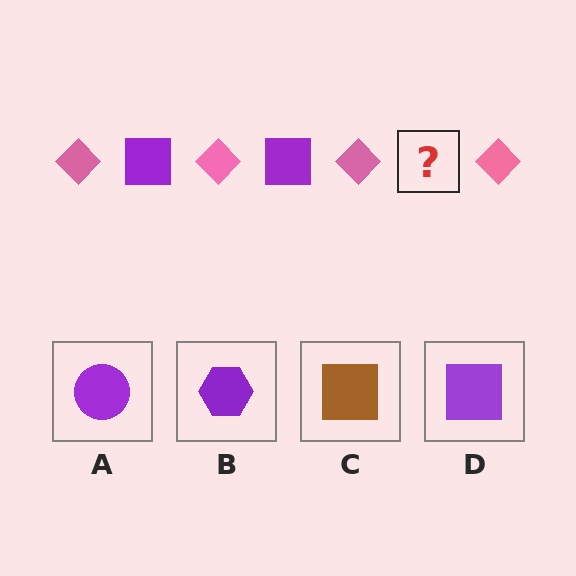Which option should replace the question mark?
Option D.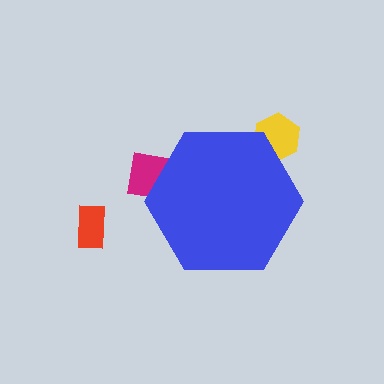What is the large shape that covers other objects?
A blue hexagon.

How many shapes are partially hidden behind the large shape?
2 shapes are partially hidden.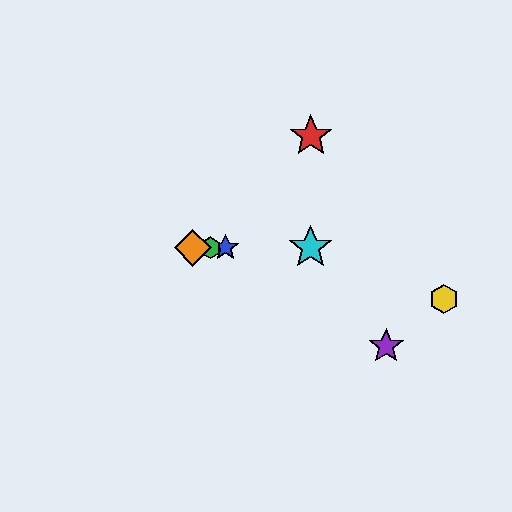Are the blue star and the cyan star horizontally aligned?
Yes, both are at y≈248.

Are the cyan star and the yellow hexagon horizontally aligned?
No, the cyan star is at y≈248 and the yellow hexagon is at y≈299.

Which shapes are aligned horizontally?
The blue star, the green hexagon, the orange diamond, the cyan star are aligned horizontally.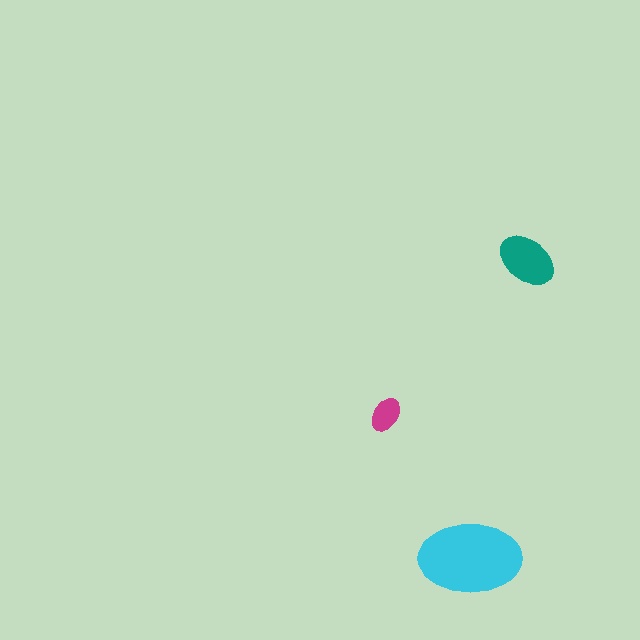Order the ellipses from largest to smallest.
the cyan one, the teal one, the magenta one.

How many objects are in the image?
There are 3 objects in the image.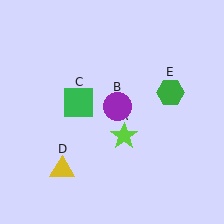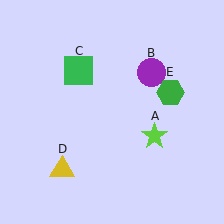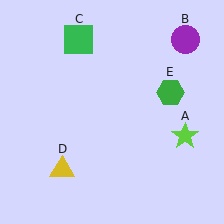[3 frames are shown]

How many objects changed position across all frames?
3 objects changed position: lime star (object A), purple circle (object B), green square (object C).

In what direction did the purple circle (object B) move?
The purple circle (object B) moved up and to the right.